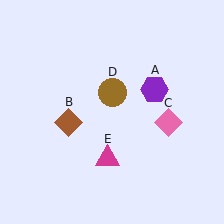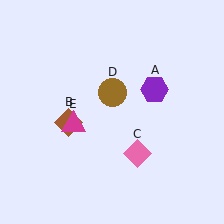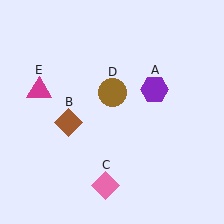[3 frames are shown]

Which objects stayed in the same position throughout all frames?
Purple hexagon (object A) and brown diamond (object B) and brown circle (object D) remained stationary.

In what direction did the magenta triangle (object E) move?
The magenta triangle (object E) moved up and to the left.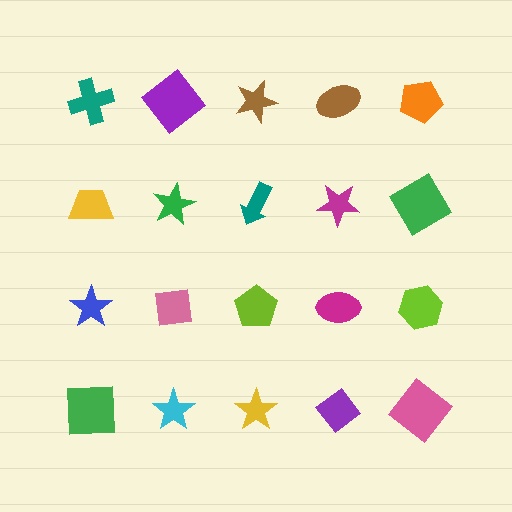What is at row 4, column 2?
A cyan star.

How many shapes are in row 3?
5 shapes.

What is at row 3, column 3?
A lime pentagon.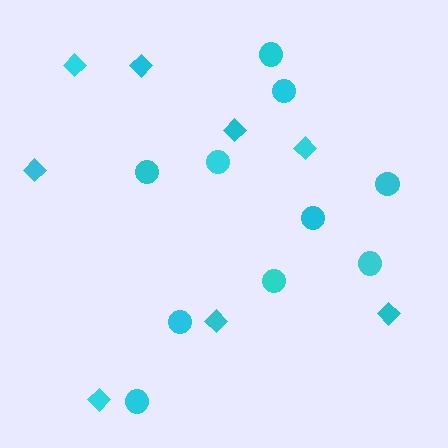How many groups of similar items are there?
There are 2 groups: one group of circles (10) and one group of diamonds (8).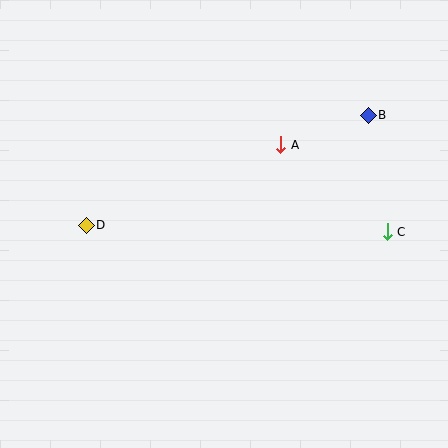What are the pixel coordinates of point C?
Point C is at (387, 232).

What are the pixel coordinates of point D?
Point D is at (86, 225).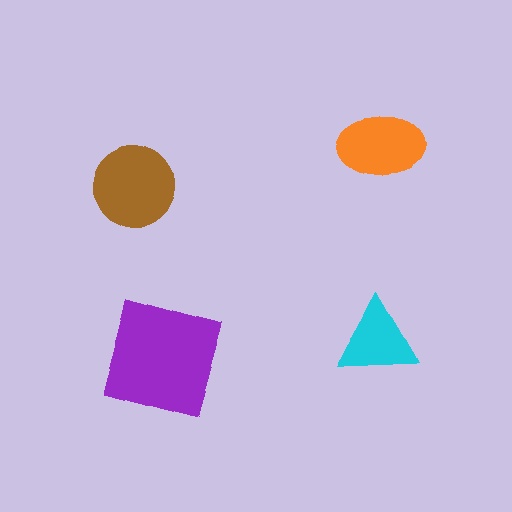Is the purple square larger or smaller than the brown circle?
Larger.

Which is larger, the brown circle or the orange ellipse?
The brown circle.